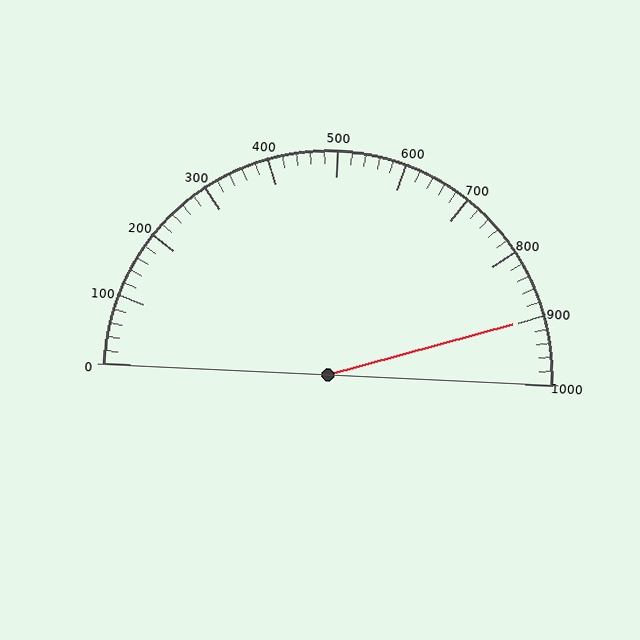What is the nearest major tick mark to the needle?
The nearest major tick mark is 900.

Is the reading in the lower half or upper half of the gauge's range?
The reading is in the upper half of the range (0 to 1000).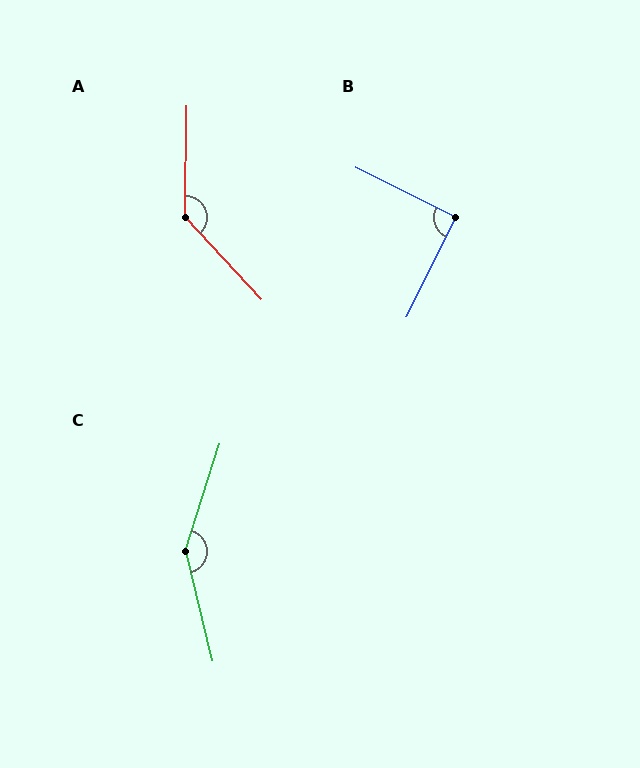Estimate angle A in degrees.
Approximately 137 degrees.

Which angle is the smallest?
B, at approximately 90 degrees.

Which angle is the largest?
C, at approximately 149 degrees.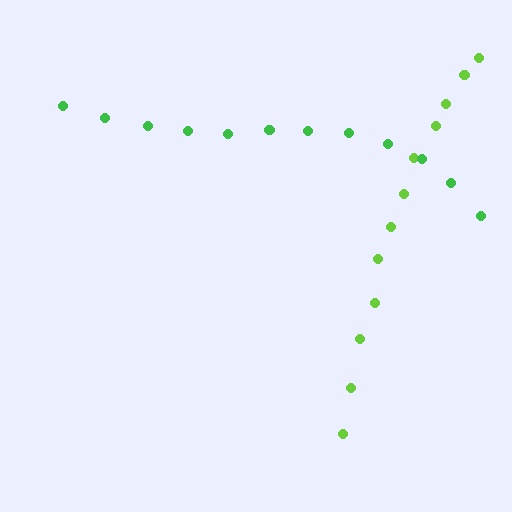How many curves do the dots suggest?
There are 2 distinct paths.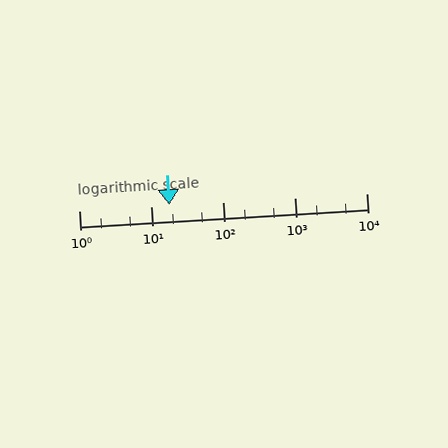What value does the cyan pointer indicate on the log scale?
The pointer indicates approximately 18.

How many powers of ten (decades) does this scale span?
The scale spans 4 decades, from 1 to 10000.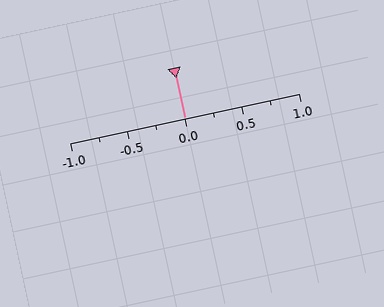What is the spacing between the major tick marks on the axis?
The major ticks are spaced 0.5 apart.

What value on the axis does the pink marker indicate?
The marker indicates approximately 0.